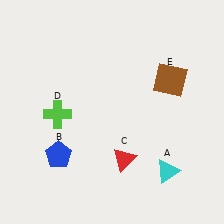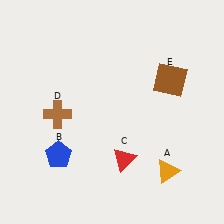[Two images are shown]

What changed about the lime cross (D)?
In Image 1, D is lime. In Image 2, it changed to brown.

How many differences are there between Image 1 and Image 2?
There are 2 differences between the two images.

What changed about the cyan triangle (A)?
In Image 1, A is cyan. In Image 2, it changed to orange.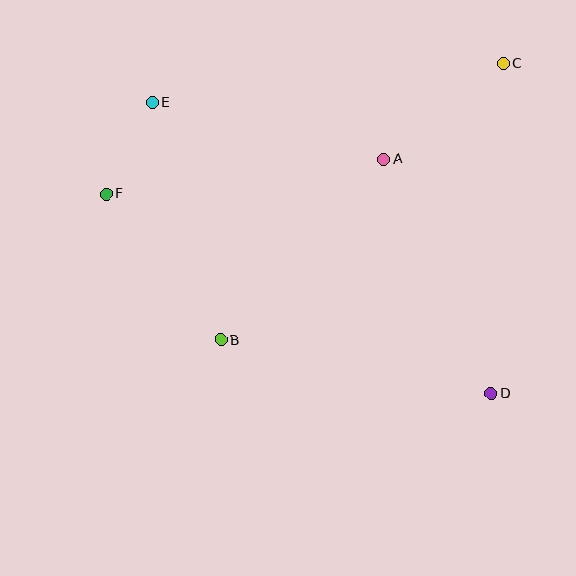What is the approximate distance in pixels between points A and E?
The distance between A and E is approximately 238 pixels.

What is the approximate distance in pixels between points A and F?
The distance between A and F is approximately 279 pixels.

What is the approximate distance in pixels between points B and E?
The distance between B and E is approximately 247 pixels.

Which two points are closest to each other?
Points E and F are closest to each other.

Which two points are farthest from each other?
Points D and E are farthest from each other.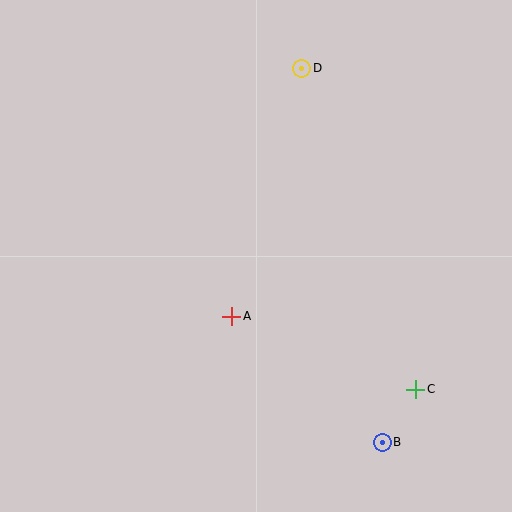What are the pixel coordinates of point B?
Point B is at (382, 442).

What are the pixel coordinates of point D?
Point D is at (302, 68).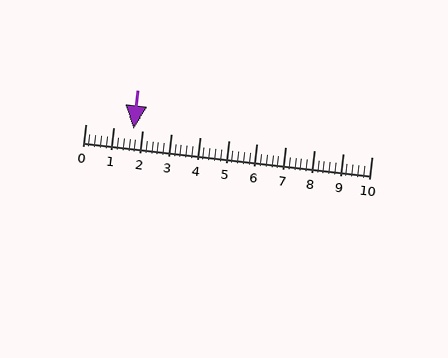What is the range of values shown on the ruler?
The ruler shows values from 0 to 10.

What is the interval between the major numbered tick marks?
The major tick marks are spaced 1 units apart.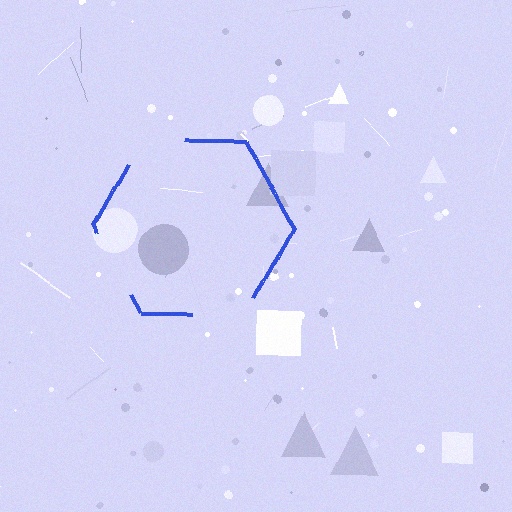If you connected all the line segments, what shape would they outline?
They would outline a hexagon.